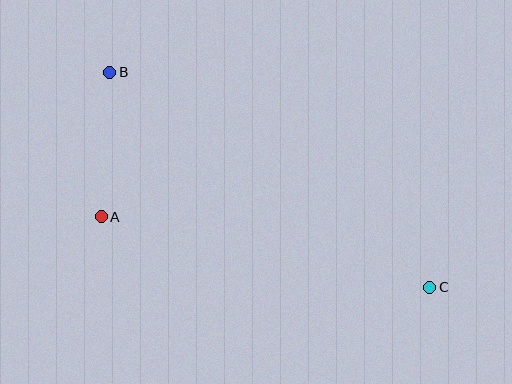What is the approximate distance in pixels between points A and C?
The distance between A and C is approximately 336 pixels.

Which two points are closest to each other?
Points A and B are closest to each other.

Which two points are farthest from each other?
Points B and C are farthest from each other.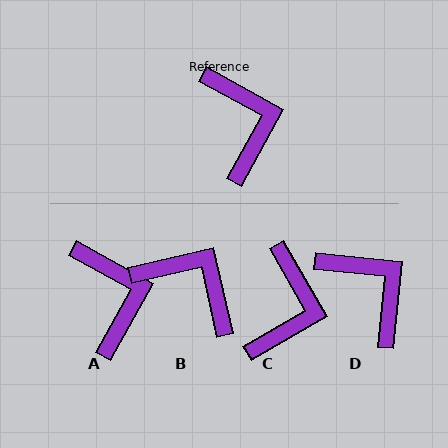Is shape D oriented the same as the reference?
No, it is off by about 23 degrees.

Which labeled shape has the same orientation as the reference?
A.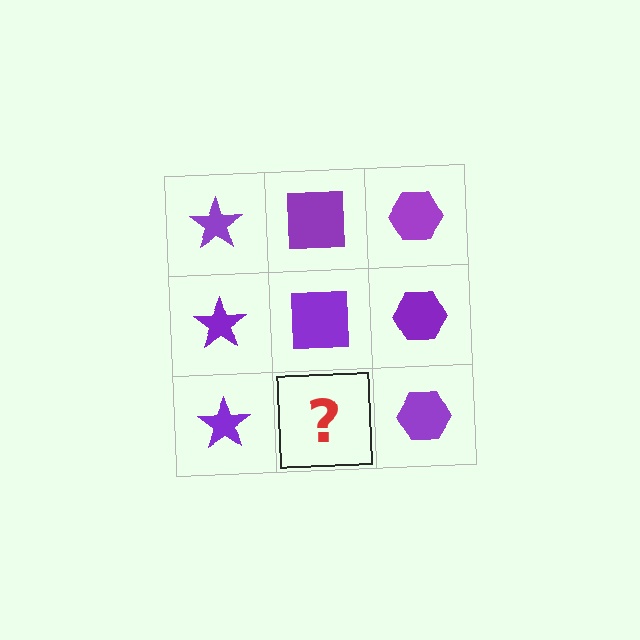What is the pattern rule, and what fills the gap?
The rule is that each column has a consistent shape. The gap should be filled with a purple square.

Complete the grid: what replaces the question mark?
The question mark should be replaced with a purple square.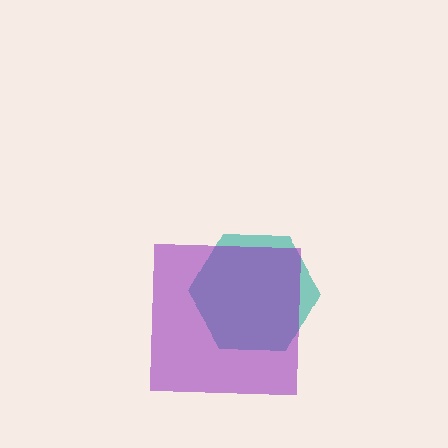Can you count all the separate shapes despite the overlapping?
Yes, there are 2 separate shapes.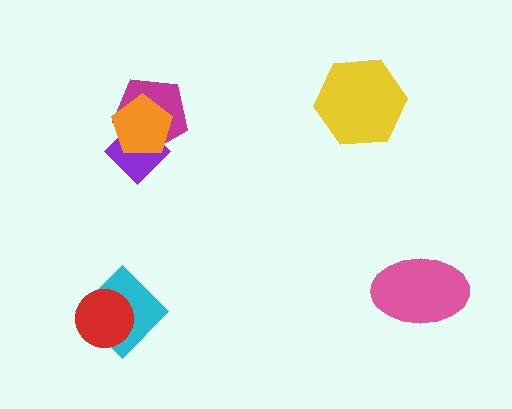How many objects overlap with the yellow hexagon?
0 objects overlap with the yellow hexagon.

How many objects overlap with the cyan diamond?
1 object overlaps with the cyan diamond.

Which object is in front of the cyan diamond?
The red circle is in front of the cyan diamond.